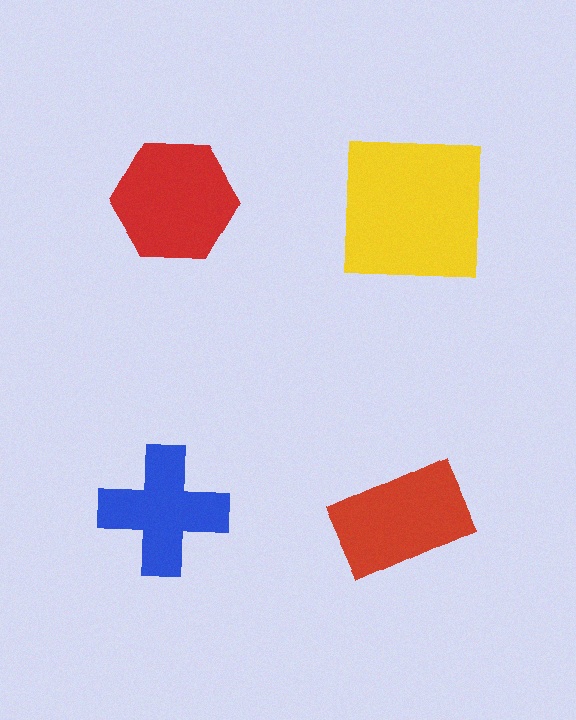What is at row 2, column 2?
A red rectangle.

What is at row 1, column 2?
A yellow square.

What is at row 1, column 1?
A red hexagon.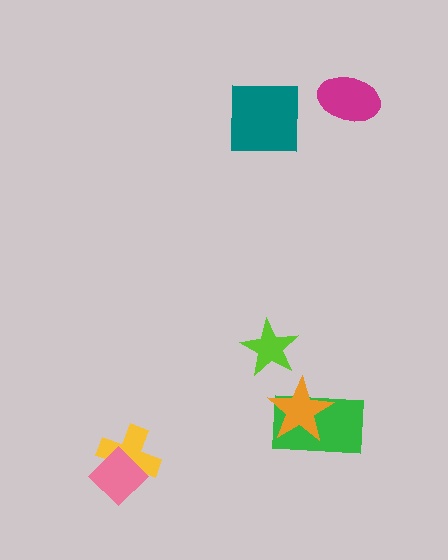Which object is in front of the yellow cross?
The pink diamond is in front of the yellow cross.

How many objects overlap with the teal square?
0 objects overlap with the teal square.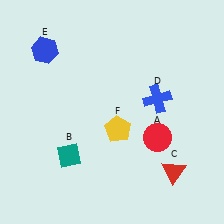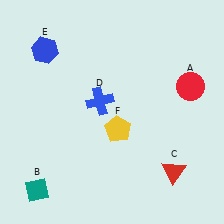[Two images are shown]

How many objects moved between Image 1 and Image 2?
3 objects moved between the two images.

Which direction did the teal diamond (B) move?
The teal diamond (B) moved down.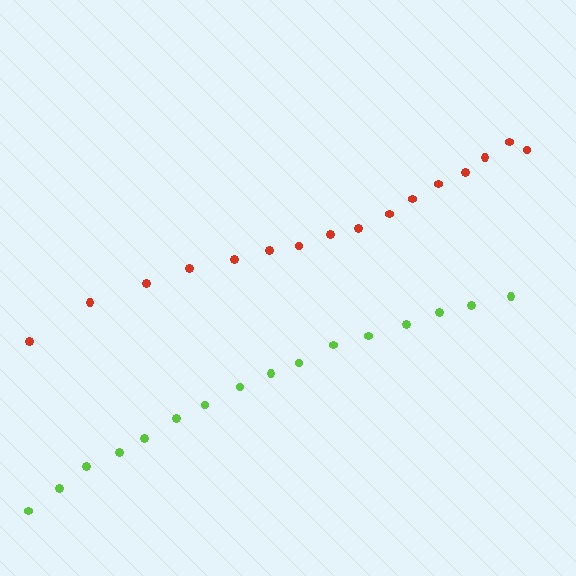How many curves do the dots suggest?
There are 2 distinct paths.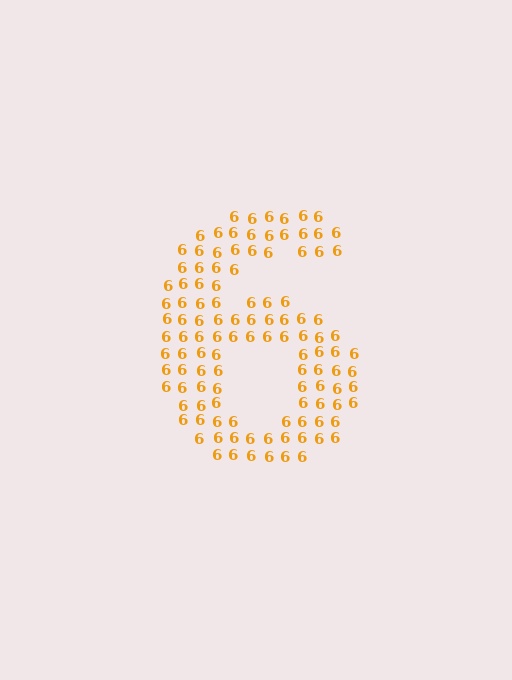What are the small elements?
The small elements are digit 6's.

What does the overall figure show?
The overall figure shows the digit 6.